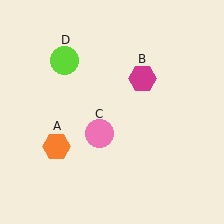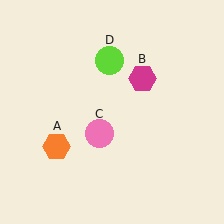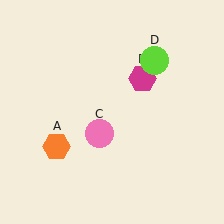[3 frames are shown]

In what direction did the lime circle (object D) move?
The lime circle (object D) moved right.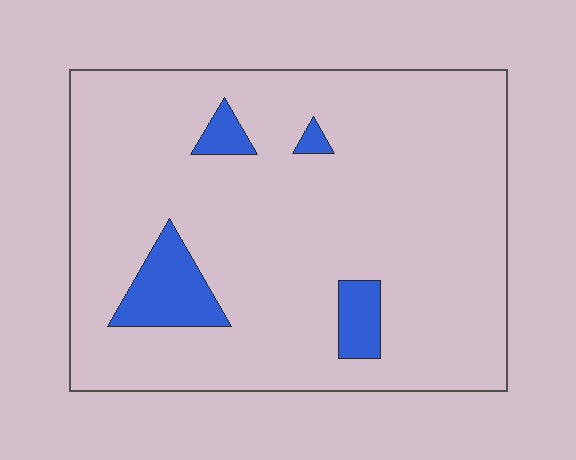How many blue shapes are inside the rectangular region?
4.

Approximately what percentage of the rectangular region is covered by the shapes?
Approximately 10%.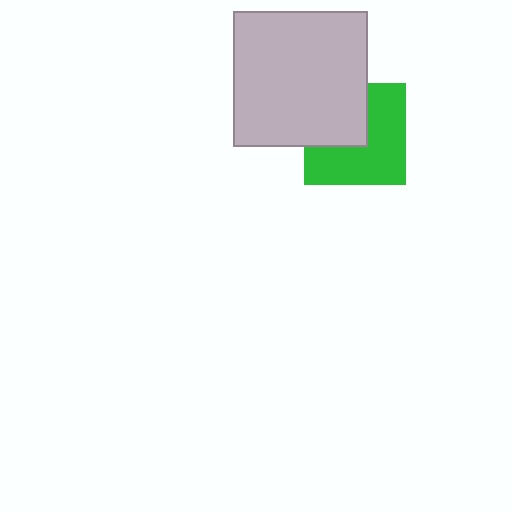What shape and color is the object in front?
The object in front is a light gray square.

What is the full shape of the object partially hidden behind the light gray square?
The partially hidden object is a green square.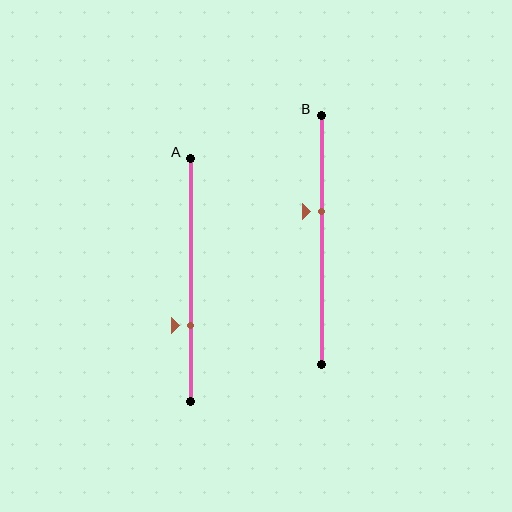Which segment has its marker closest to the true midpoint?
Segment B has its marker closest to the true midpoint.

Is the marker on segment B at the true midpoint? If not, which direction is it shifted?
No, the marker on segment B is shifted upward by about 12% of the segment length.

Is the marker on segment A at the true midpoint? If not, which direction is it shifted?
No, the marker on segment A is shifted downward by about 19% of the segment length.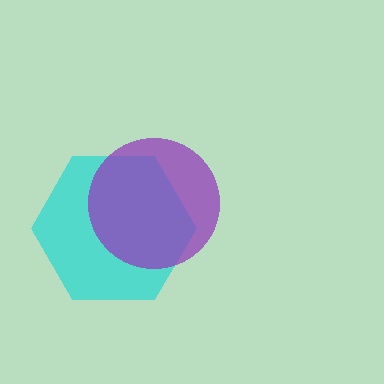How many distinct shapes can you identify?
There are 2 distinct shapes: a cyan hexagon, a purple circle.